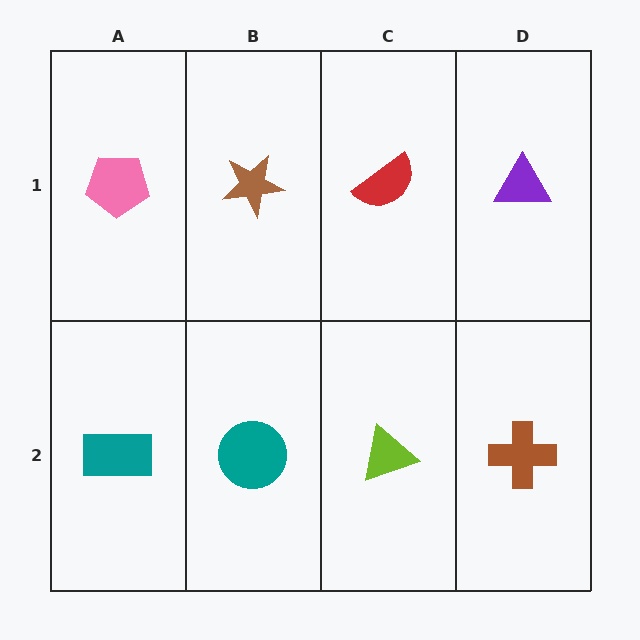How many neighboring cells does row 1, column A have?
2.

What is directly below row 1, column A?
A teal rectangle.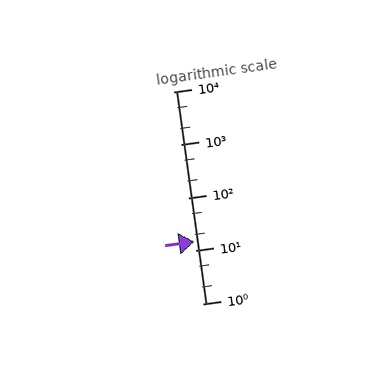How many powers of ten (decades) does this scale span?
The scale spans 4 decades, from 1 to 10000.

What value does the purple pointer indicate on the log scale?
The pointer indicates approximately 15.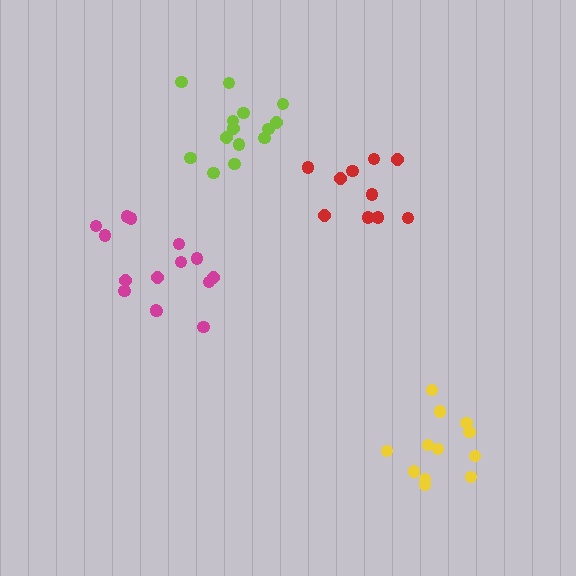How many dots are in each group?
Group 1: 14 dots, Group 2: 15 dots, Group 3: 12 dots, Group 4: 10 dots (51 total).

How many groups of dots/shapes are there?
There are 4 groups.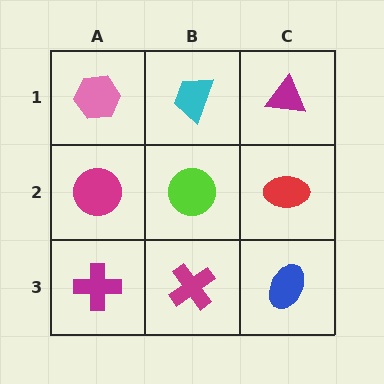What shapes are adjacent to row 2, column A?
A pink hexagon (row 1, column A), a magenta cross (row 3, column A), a lime circle (row 2, column B).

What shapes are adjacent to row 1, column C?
A red ellipse (row 2, column C), a cyan trapezoid (row 1, column B).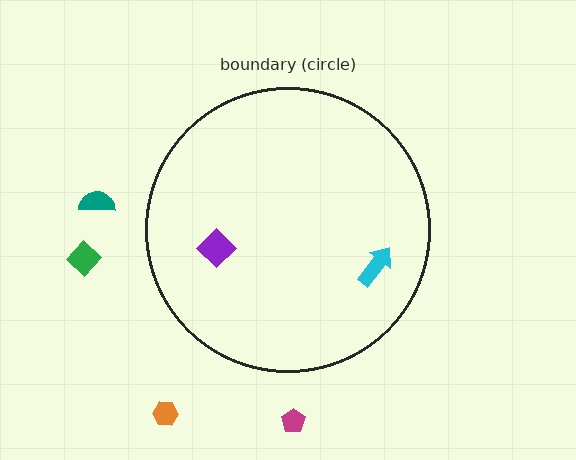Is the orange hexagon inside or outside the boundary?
Outside.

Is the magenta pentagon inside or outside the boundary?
Outside.